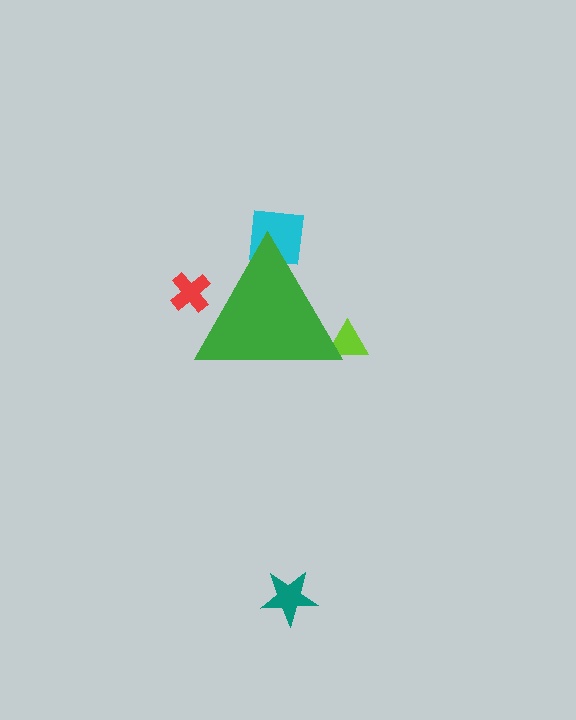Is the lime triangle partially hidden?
Yes, the lime triangle is partially hidden behind the green triangle.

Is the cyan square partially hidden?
Yes, the cyan square is partially hidden behind the green triangle.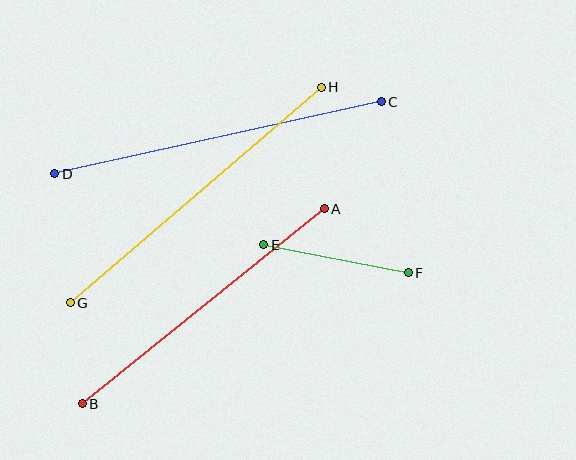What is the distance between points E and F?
The distance is approximately 147 pixels.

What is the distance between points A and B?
The distance is approximately 311 pixels.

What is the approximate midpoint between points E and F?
The midpoint is at approximately (336, 259) pixels.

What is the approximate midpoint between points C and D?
The midpoint is at approximately (218, 138) pixels.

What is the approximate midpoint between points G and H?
The midpoint is at approximately (196, 195) pixels.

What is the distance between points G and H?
The distance is approximately 331 pixels.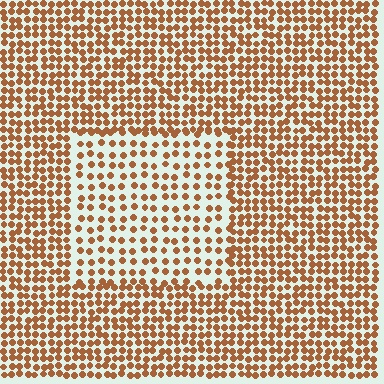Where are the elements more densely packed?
The elements are more densely packed outside the rectangle boundary.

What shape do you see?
I see a rectangle.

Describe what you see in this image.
The image contains small brown elements arranged at two different densities. A rectangle-shaped region is visible where the elements are less densely packed than the surrounding area.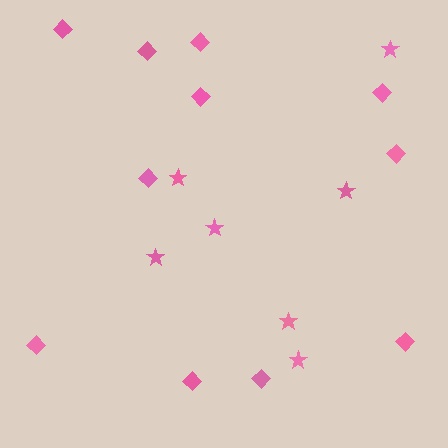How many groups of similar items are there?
There are 2 groups: one group of stars (7) and one group of diamonds (11).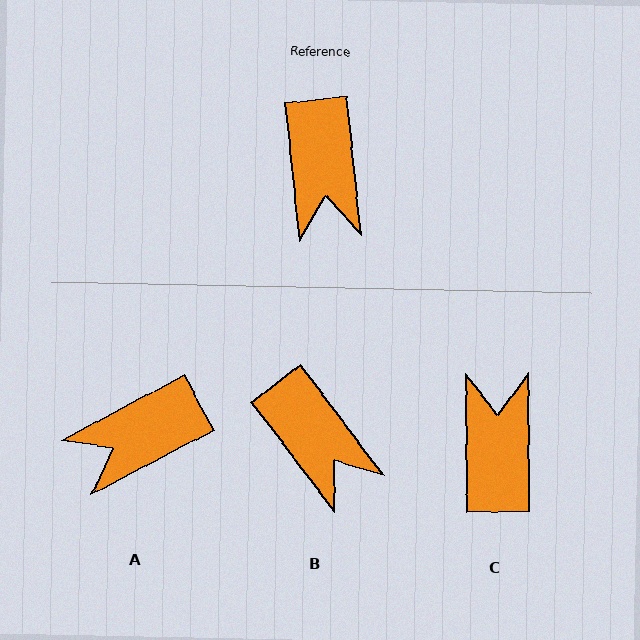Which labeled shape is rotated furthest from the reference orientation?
C, about 175 degrees away.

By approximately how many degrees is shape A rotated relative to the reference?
Approximately 68 degrees clockwise.